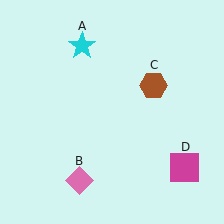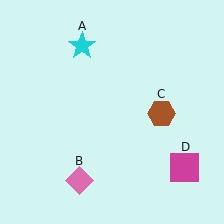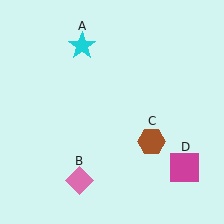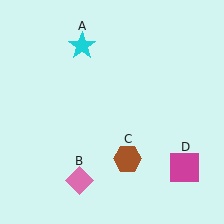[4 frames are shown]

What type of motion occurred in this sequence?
The brown hexagon (object C) rotated clockwise around the center of the scene.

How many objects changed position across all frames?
1 object changed position: brown hexagon (object C).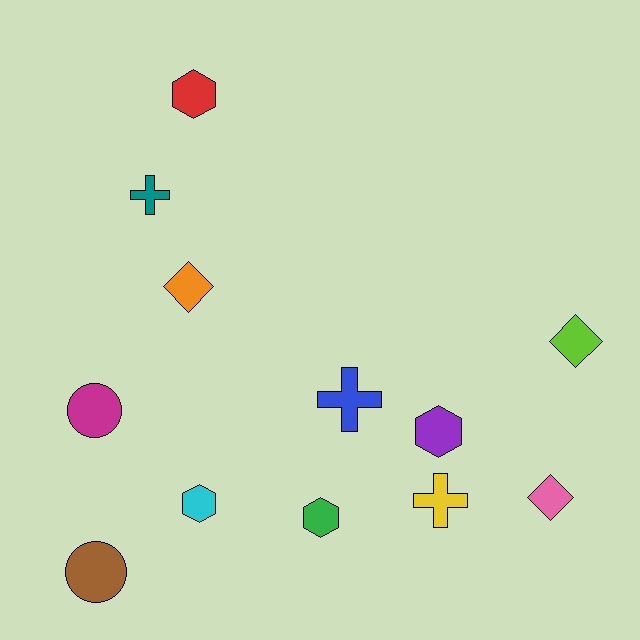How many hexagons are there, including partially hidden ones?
There are 4 hexagons.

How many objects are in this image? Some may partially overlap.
There are 12 objects.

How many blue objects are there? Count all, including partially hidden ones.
There is 1 blue object.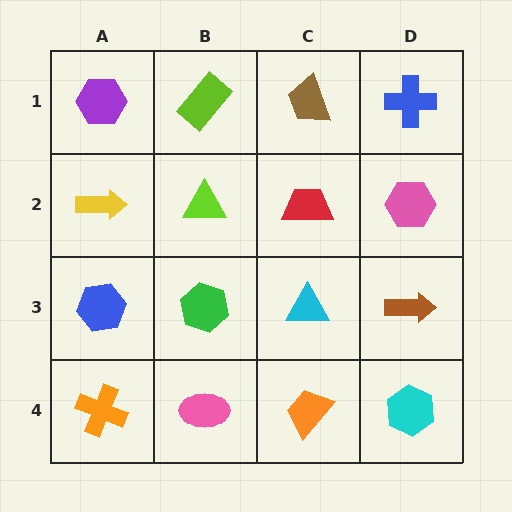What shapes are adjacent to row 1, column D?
A pink hexagon (row 2, column D), a brown trapezoid (row 1, column C).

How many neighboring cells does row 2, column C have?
4.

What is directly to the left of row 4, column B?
An orange cross.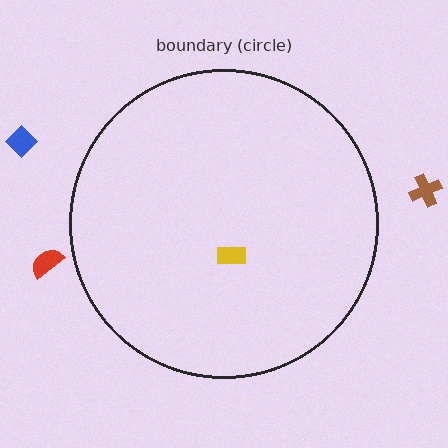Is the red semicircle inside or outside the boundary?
Outside.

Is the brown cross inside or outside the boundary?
Outside.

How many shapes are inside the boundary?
1 inside, 3 outside.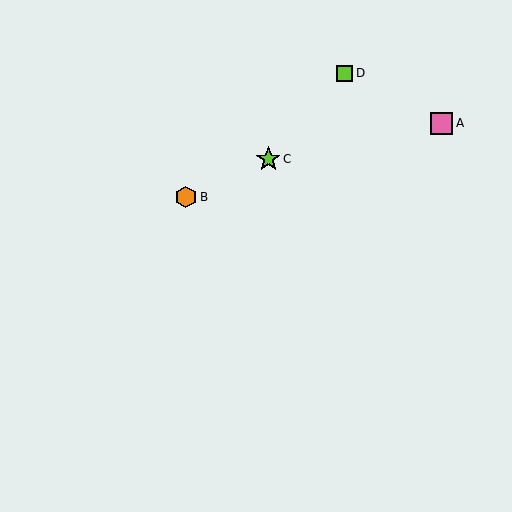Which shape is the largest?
The lime star (labeled C) is the largest.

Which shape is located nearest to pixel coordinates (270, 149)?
The lime star (labeled C) at (268, 159) is nearest to that location.